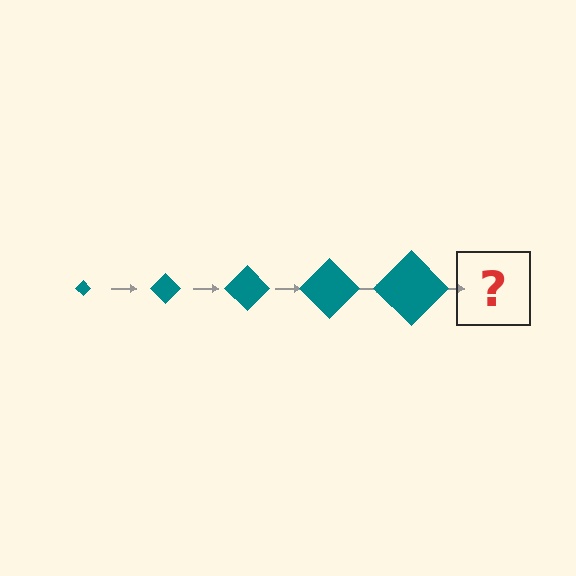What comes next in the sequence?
The next element should be a teal diamond, larger than the previous one.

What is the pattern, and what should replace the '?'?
The pattern is that the diamond gets progressively larger each step. The '?' should be a teal diamond, larger than the previous one.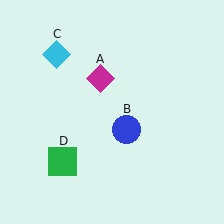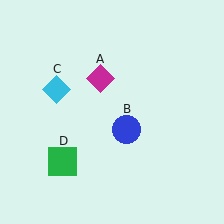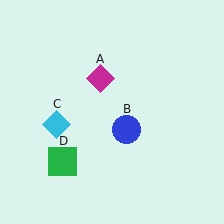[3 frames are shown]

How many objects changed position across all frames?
1 object changed position: cyan diamond (object C).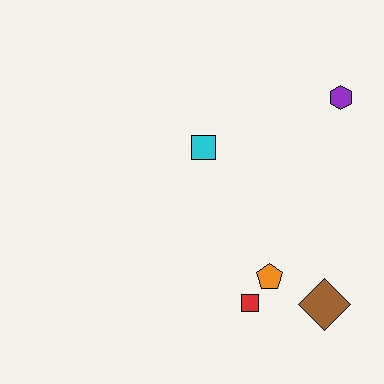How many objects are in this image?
There are 5 objects.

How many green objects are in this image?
There are no green objects.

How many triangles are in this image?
There are no triangles.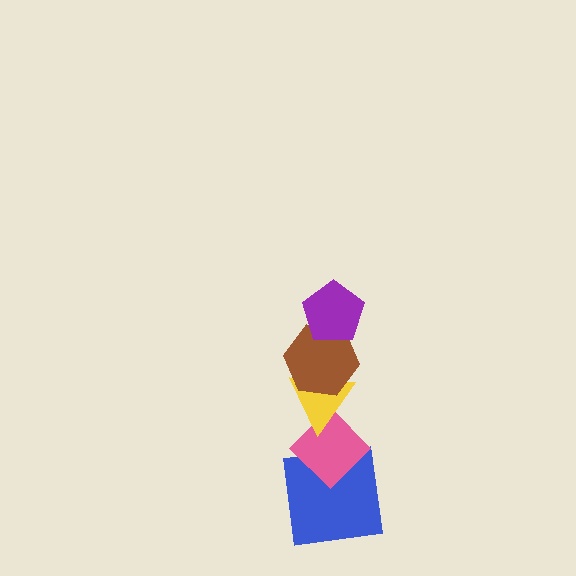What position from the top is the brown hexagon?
The brown hexagon is 2nd from the top.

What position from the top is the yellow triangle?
The yellow triangle is 3rd from the top.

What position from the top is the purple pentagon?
The purple pentagon is 1st from the top.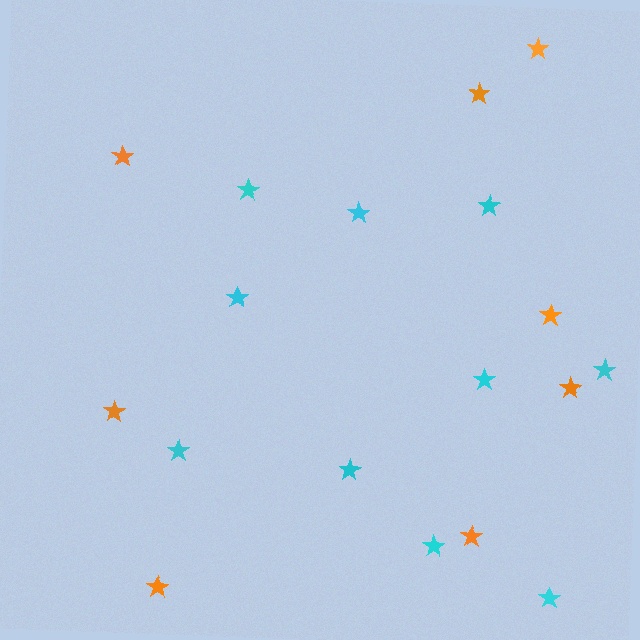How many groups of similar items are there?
There are 2 groups: one group of cyan stars (10) and one group of orange stars (8).